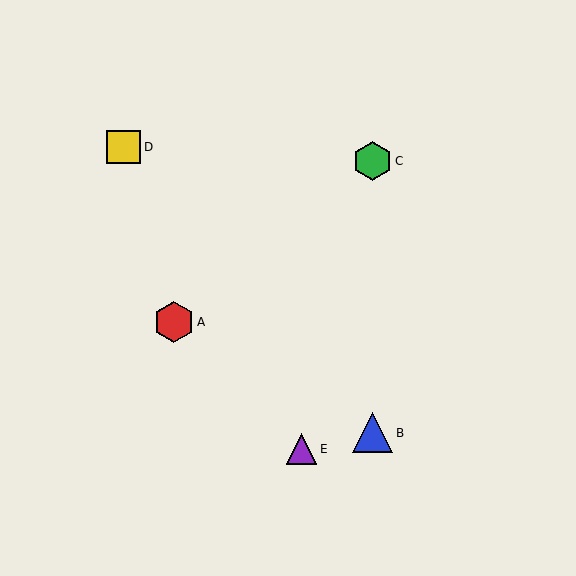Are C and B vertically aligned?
Yes, both are at x≈373.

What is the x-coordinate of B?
Object B is at x≈373.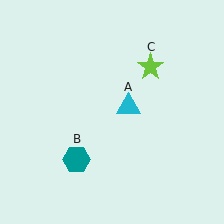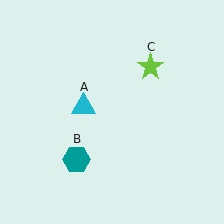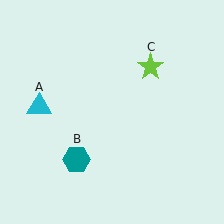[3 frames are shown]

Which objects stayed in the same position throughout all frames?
Teal hexagon (object B) and lime star (object C) remained stationary.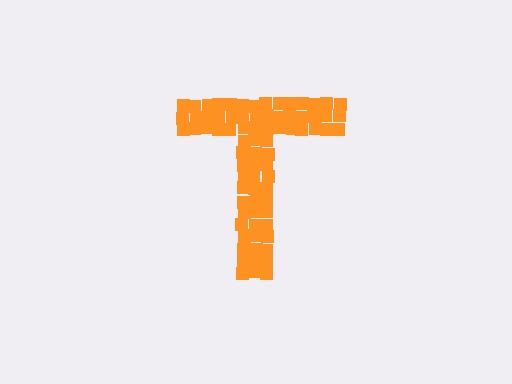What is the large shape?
The large shape is the letter T.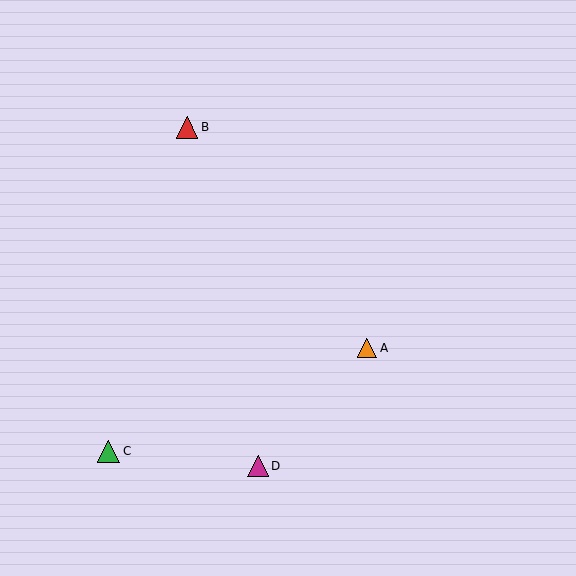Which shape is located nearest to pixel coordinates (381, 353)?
The orange triangle (labeled A) at (367, 348) is nearest to that location.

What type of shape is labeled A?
Shape A is an orange triangle.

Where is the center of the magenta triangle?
The center of the magenta triangle is at (258, 466).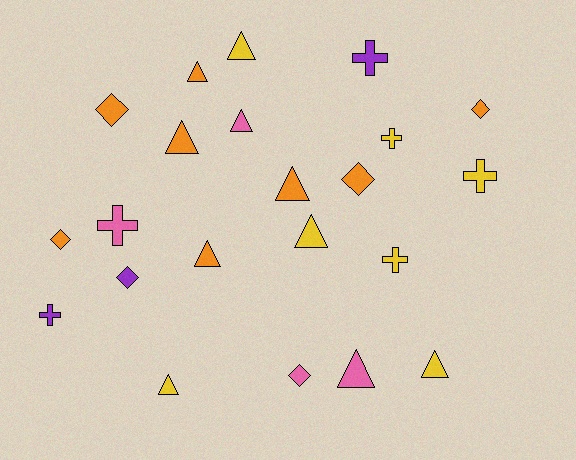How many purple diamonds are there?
There is 1 purple diamond.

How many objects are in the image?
There are 22 objects.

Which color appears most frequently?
Orange, with 8 objects.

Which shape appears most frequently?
Triangle, with 10 objects.